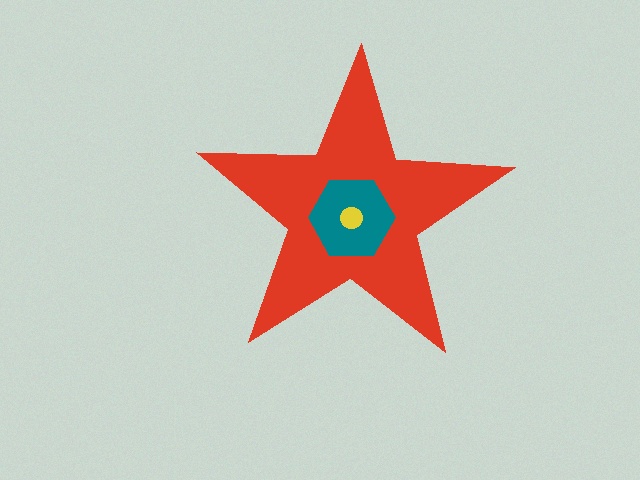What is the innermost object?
The yellow circle.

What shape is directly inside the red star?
The teal hexagon.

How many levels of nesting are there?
3.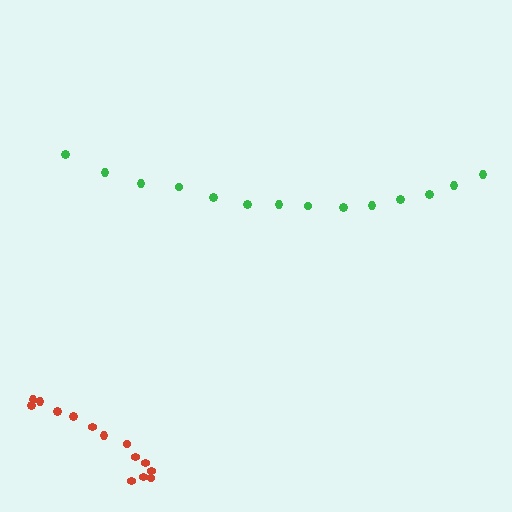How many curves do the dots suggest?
There are 2 distinct paths.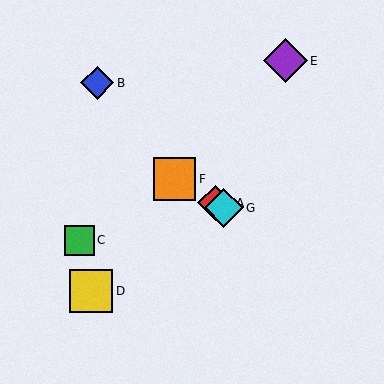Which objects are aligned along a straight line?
Objects A, F, G are aligned along a straight line.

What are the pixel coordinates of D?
Object D is at (91, 291).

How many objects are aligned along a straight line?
3 objects (A, F, G) are aligned along a straight line.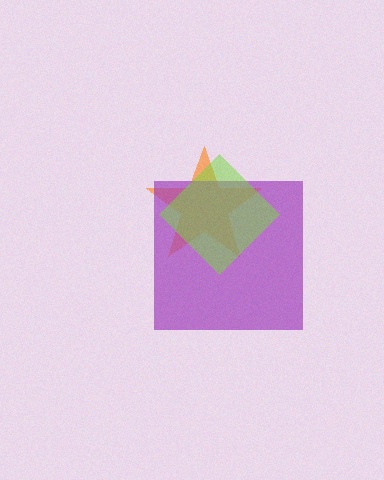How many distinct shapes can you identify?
There are 3 distinct shapes: an orange star, a purple square, a lime diamond.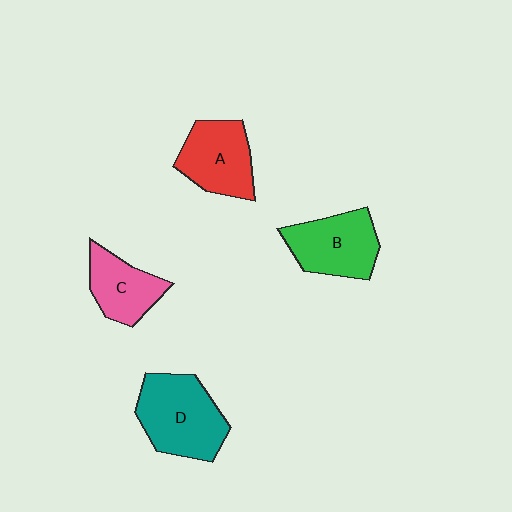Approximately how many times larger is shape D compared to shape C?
Approximately 1.5 times.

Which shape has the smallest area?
Shape C (pink).